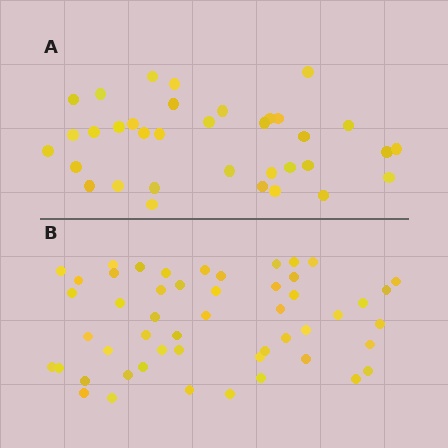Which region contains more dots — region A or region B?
Region B (the bottom region) has more dots.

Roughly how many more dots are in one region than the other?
Region B has approximately 15 more dots than region A.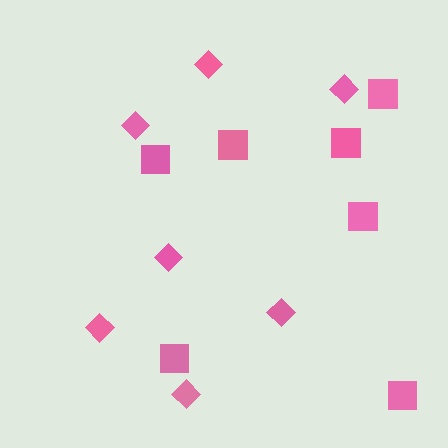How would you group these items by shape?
There are 2 groups: one group of diamonds (7) and one group of squares (7).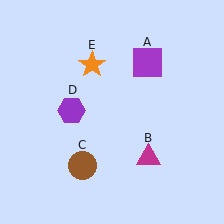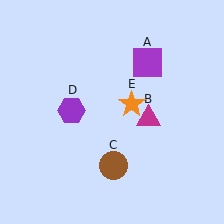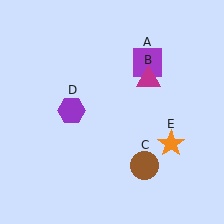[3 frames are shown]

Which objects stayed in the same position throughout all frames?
Purple square (object A) and purple hexagon (object D) remained stationary.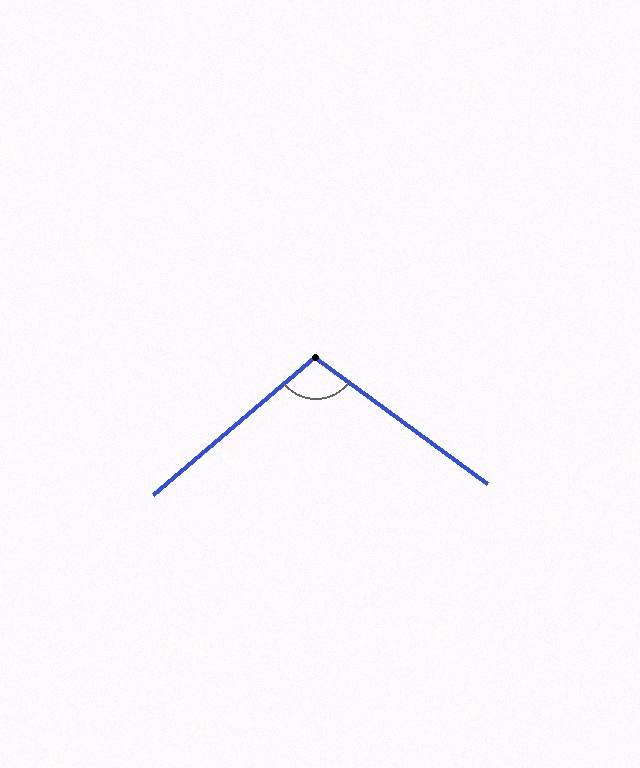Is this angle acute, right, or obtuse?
It is obtuse.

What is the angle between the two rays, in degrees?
Approximately 103 degrees.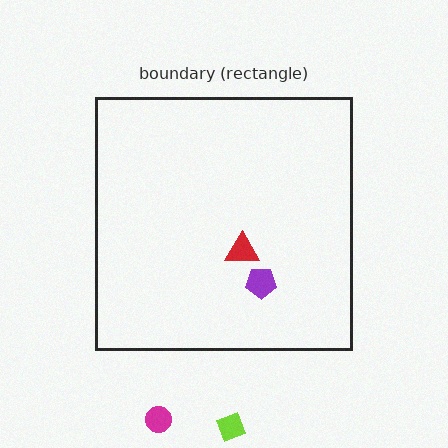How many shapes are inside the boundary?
2 inside, 2 outside.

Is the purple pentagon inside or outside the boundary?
Inside.